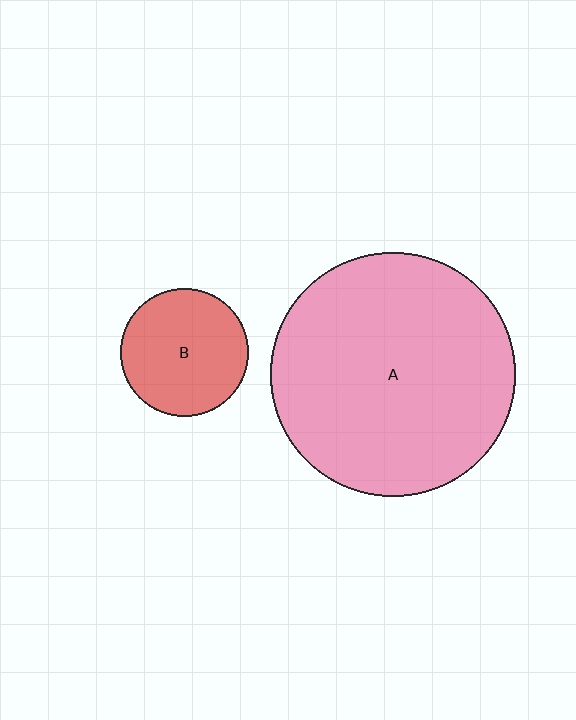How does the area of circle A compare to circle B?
Approximately 3.7 times.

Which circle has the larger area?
Circle A (pink).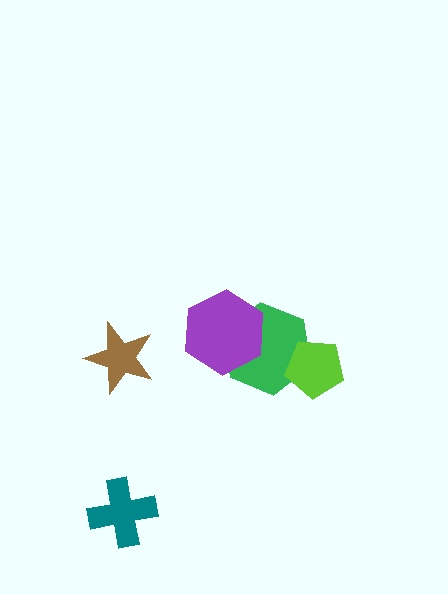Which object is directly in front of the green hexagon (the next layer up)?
The purple hexagon is directly in front of the green hexagon.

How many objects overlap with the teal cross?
0 objects overlap with the teal cross.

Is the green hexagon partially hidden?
Yes, it is partially covered by another shape.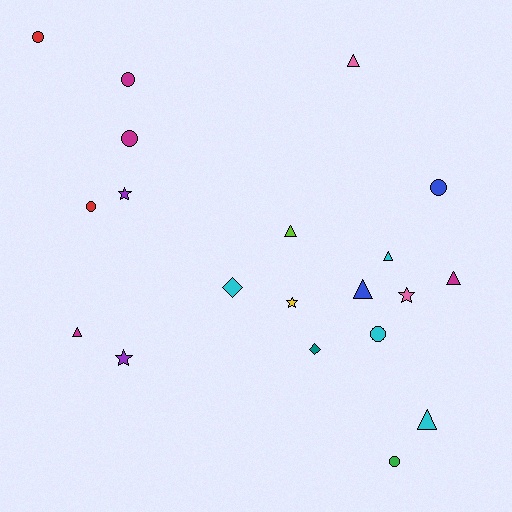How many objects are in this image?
There are 20 objects.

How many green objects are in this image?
There is 1 green object.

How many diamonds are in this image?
There are 2 diamonds.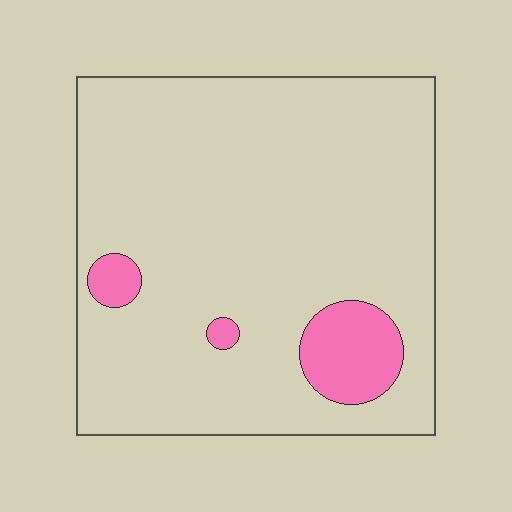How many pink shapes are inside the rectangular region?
3.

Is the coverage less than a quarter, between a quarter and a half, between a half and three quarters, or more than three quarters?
Less than a quarter.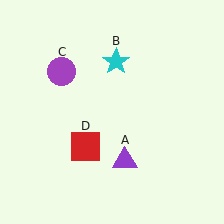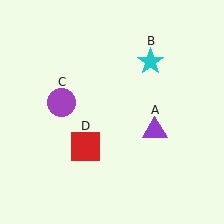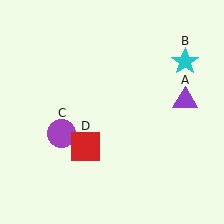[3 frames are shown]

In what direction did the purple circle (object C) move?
The purple circle (object C) moved down.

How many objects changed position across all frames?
3 objects changed position: purple triangle (object A), cyan star (object B), purple circle (object C).